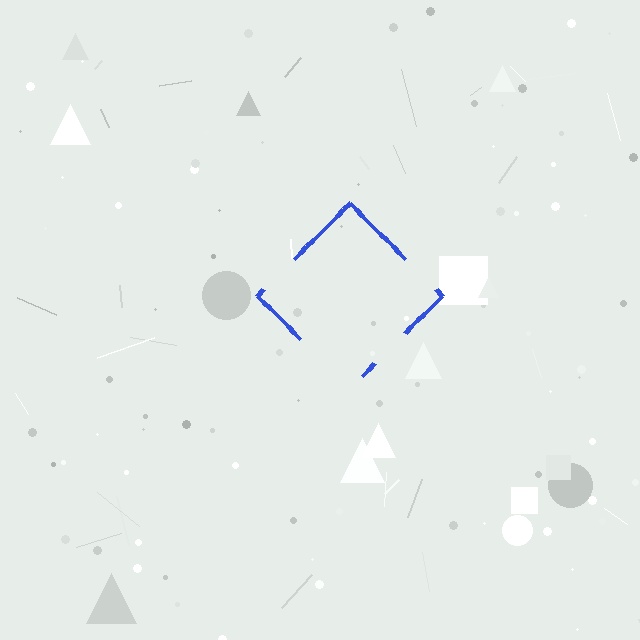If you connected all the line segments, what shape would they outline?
They would outline a diamond.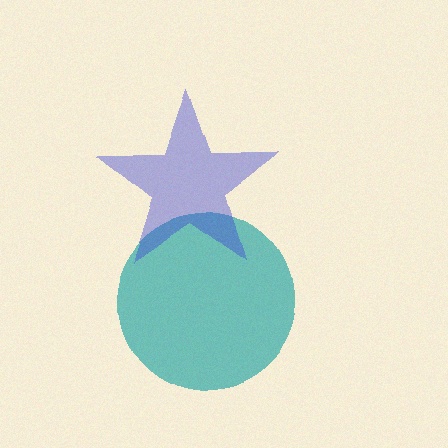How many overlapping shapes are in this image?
There are 2 overlapping shapes in the image.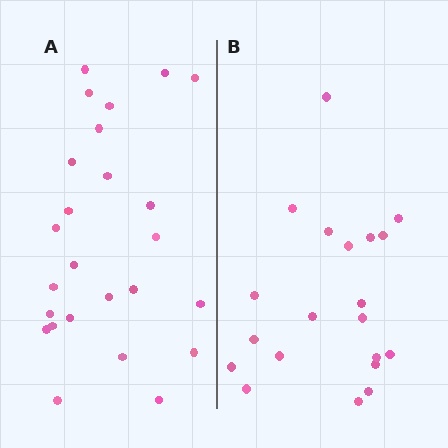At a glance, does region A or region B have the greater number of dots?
Region A (the left region) has more dots.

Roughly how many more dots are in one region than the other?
Region A has about 5 more dots than region B.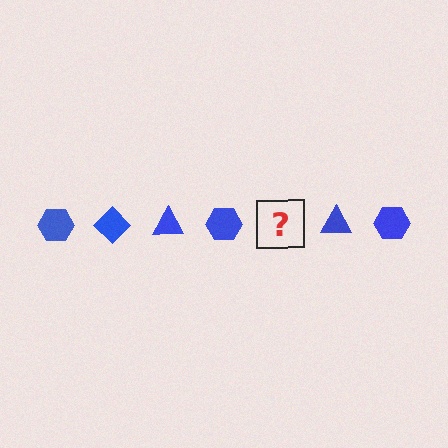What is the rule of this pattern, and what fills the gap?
The rule is that the pattern cycles through hexagon, diamond, triangle shapes in blue. The gap should be filled with a blue diamond.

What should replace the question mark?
The question mark should be replaced with a blue diamond.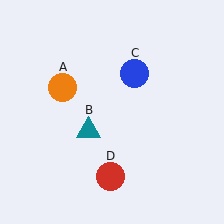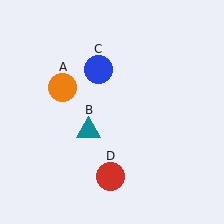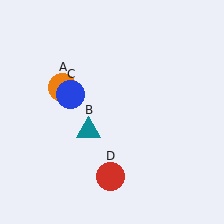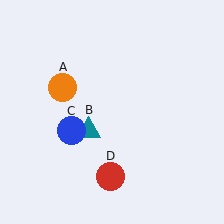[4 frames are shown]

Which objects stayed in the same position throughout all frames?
Orange circle (object A) and teal triangle (object B) and red circle (object D) remained stationary.